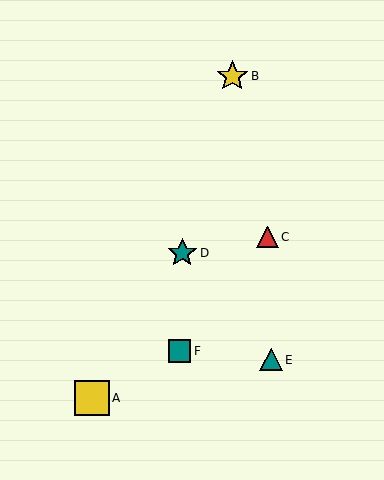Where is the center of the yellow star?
The center of the yellow star is at (232, 76).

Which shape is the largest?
The yellow square (labeled A) is the largest.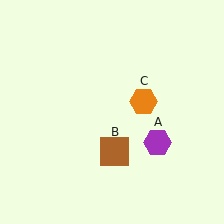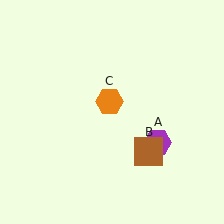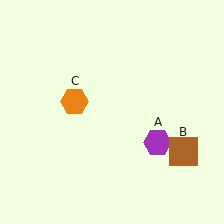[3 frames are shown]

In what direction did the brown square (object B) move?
The brown square (object B) moved right.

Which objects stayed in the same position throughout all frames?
Purple hexagon (object A) remained stationary.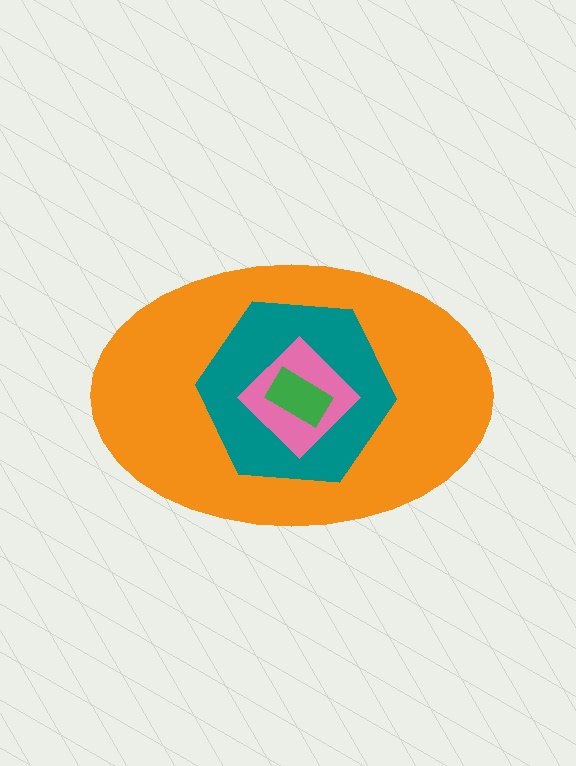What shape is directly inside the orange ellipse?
The teal hexagon.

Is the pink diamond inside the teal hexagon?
Yes.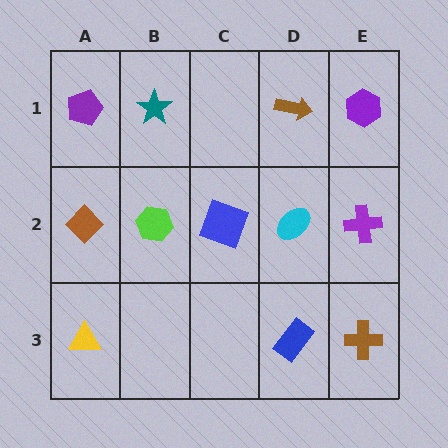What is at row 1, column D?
A brown arrow.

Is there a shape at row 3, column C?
No, that cell is empty.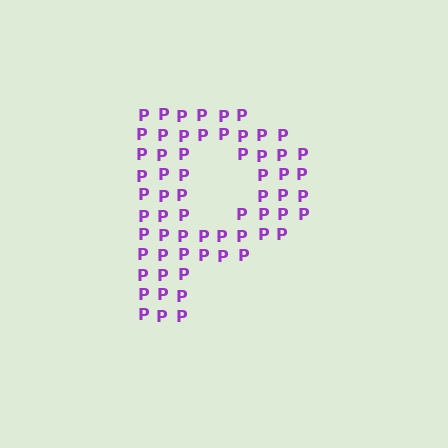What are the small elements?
The small elements are letter P's.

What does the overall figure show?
The overall figure shows the letter P.